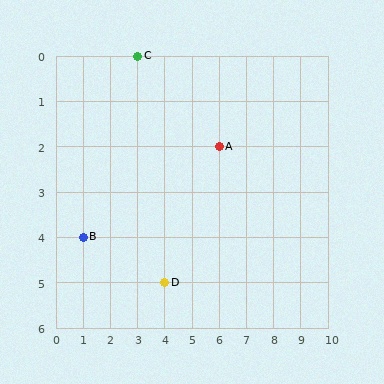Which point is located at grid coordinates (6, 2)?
Point A is at (6, 2).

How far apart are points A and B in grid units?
Points A and B are 5 columns and 2 rows apart (about 5.4 grid units diagonally).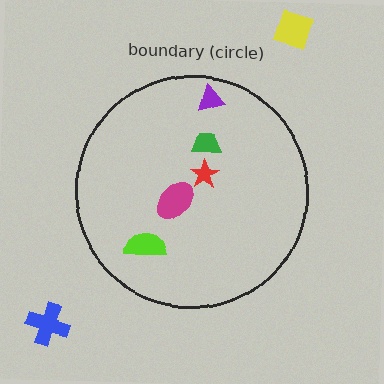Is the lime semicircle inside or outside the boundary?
Inside.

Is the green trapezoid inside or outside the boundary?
Inside.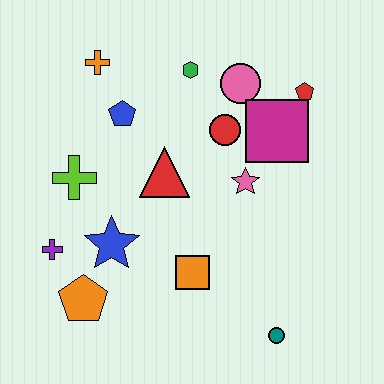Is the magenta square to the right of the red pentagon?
No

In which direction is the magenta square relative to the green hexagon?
The magenta square is to the right of the green hexagon.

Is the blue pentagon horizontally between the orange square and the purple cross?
Yes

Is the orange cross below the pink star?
No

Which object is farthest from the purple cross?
The red pentagon is farthest from the purple cross.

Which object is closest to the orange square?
The blue star is closest to the orange square.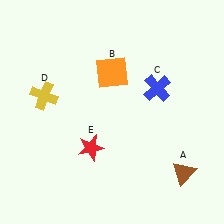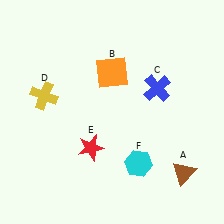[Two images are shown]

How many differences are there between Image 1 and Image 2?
There is 1 difference between the two images.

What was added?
A cyan hexagon (F) was added in Image 2.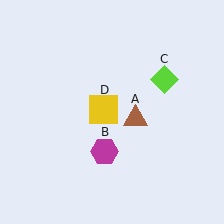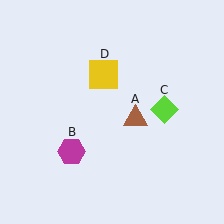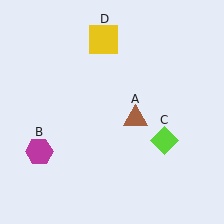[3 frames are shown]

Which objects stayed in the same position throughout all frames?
Brown triangle (object A) remained stationary.